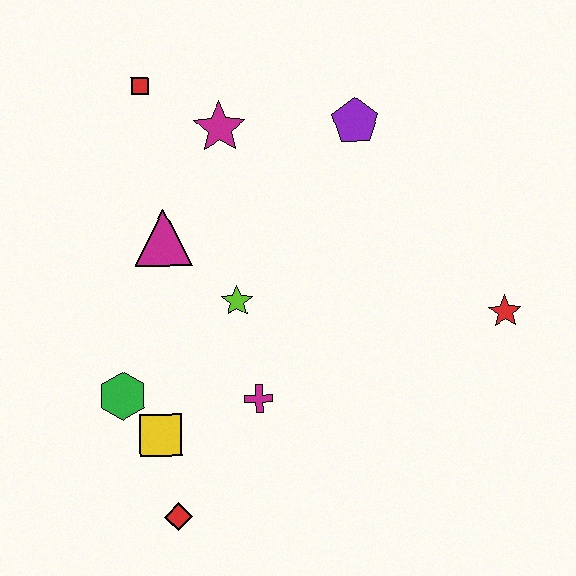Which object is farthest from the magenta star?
The red diamond is farthest from the magenta star.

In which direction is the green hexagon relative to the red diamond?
The green hexagon is above the red diamond.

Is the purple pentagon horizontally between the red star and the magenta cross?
Yes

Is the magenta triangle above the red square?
No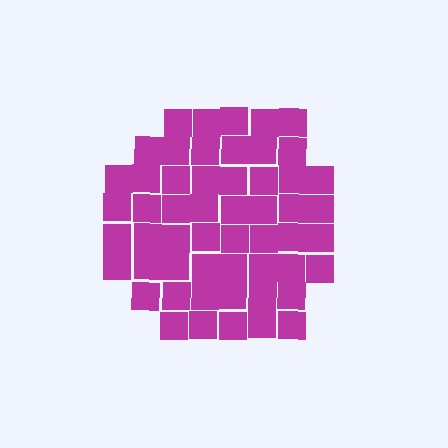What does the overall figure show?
The overall figure shows a hexagon.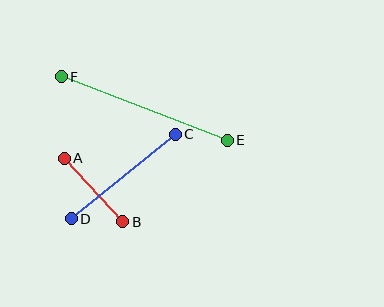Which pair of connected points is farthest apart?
Points E and F are farthest apart.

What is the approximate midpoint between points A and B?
The midpoint is at approximately (94, 190) pixels.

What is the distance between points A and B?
The distance is approximately 86 pixels.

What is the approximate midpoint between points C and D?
The midpoint is at approximately (123, 176) pixels.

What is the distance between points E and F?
The distance is approximately 177 pixels.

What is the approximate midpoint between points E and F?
The midpoint is at approximately (144, 109) pixels.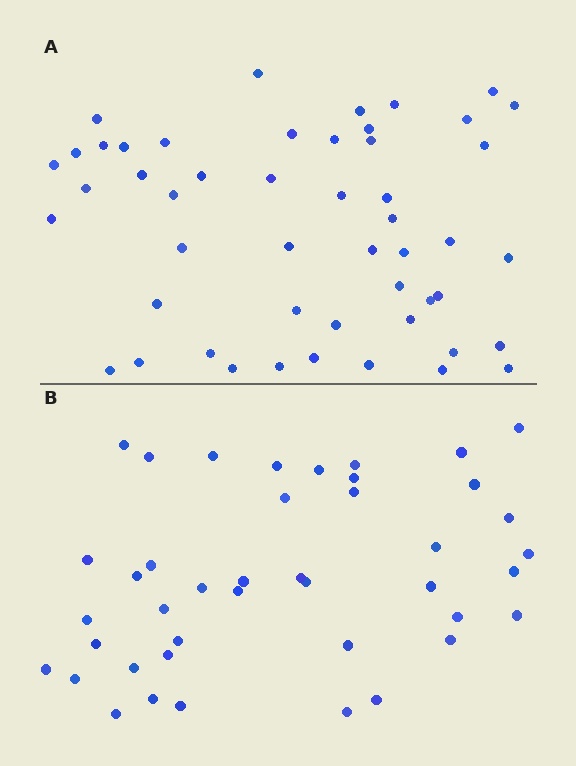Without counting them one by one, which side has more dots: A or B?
Region A (the top region) has more dots.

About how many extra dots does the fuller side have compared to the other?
Region A has roughly 8 or so more dots than region B.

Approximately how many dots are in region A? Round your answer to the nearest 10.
About 50 dots.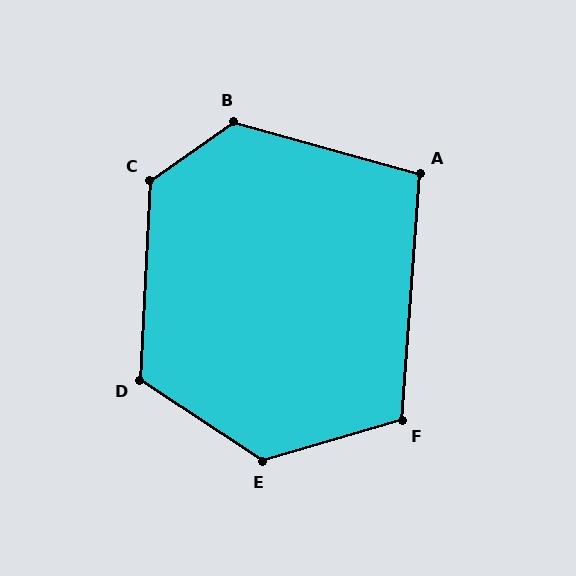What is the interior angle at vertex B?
Approximately 129 degrees (obtuse).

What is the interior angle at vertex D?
Approximately 120 degrees (obtuse).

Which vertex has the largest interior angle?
E, at approximately 130 degrees.